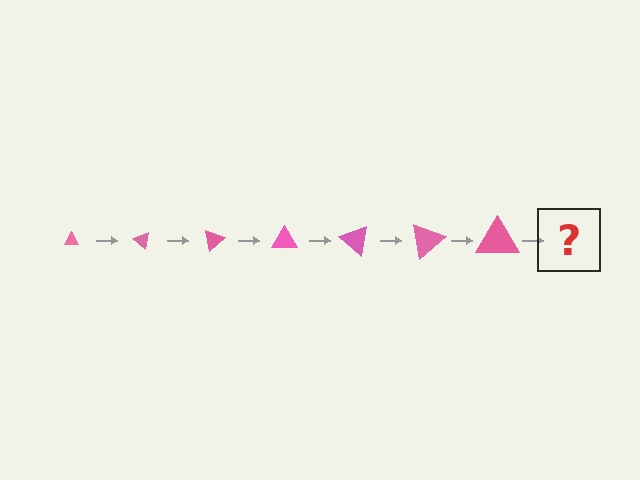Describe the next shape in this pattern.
It should be a triangle, larger than the previous one and rotated 280 degrees from the start.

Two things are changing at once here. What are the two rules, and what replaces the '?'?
The two rules are that the triangle grows larger each step and it rotates 40 degrees each step. The '?' should be a triangle, larger than the previous one and rotated 280 degrees from the start.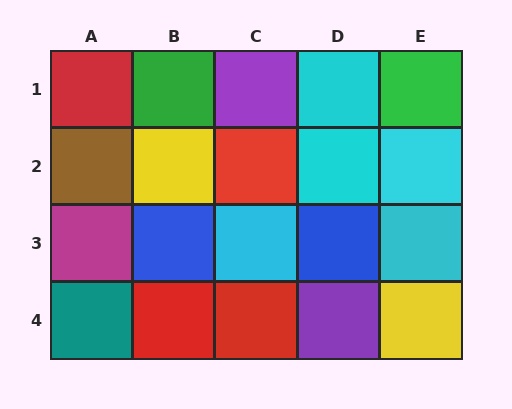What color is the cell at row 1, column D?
Cyan.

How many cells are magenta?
1 cell is magenta.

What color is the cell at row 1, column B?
Green.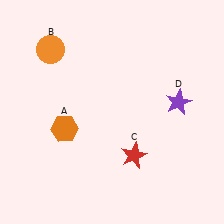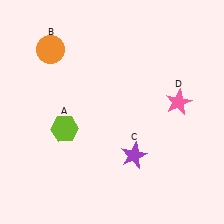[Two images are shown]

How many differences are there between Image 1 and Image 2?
There are 3 differences between the two images.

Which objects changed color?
A changed from orange to lime. C changed from red to purple. D changed from purple to pink.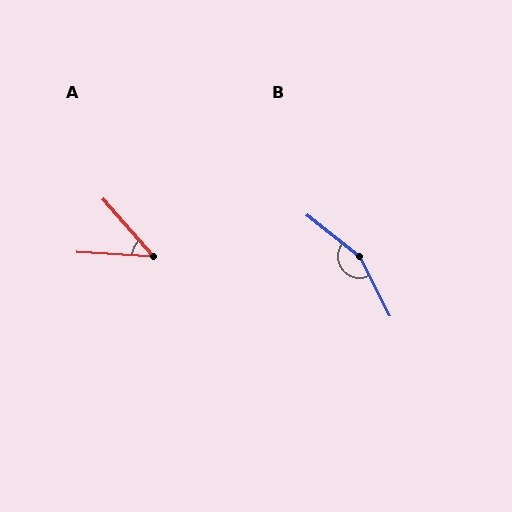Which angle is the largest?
B, at approximately 156 degrees.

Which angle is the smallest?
A, at approximately 45 degrees.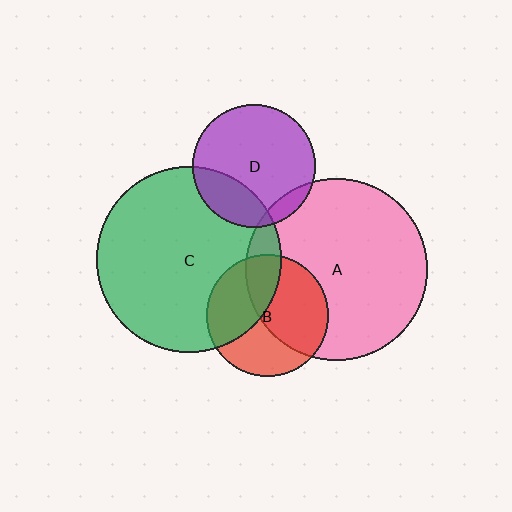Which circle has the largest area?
Circle C (green).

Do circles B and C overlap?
Yes.